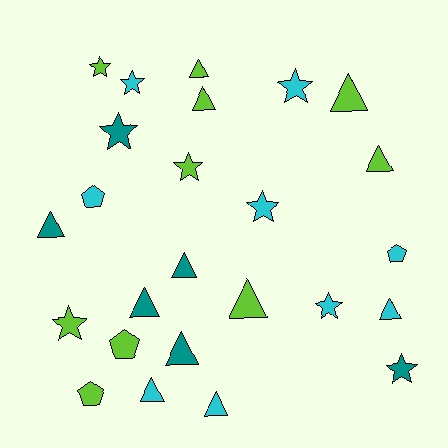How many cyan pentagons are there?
There are 2 cyan pentagons.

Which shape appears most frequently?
Triangle, with 12 objects.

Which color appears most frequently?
Lime, with 10 objects.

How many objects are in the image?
There are 25 objects.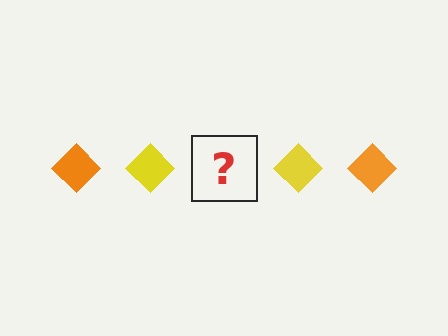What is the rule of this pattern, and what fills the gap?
The rule is that the pattern cycles through orange, yellow diamonds. The gap should be filled with an orange diamond.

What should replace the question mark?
The question mark should be replaced with an orange diamond.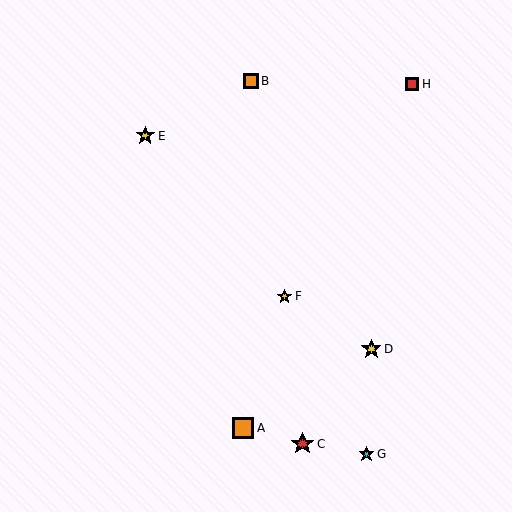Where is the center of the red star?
The center of the red star is at (303, 444).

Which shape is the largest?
The red star (labeled C) is the largest.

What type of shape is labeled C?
Shape C is a red star.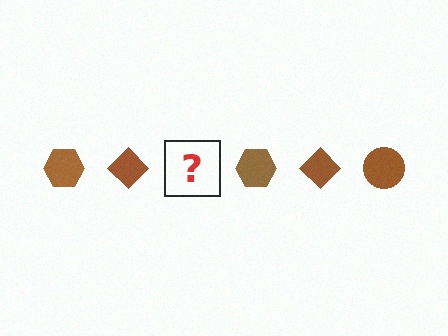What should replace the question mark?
The question mark should be replaced with a brown circle.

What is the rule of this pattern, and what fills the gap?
The rule is that the pattern cycles through hexagon, diamond, circle shapes in brown. The gap should be filled with a brown circle.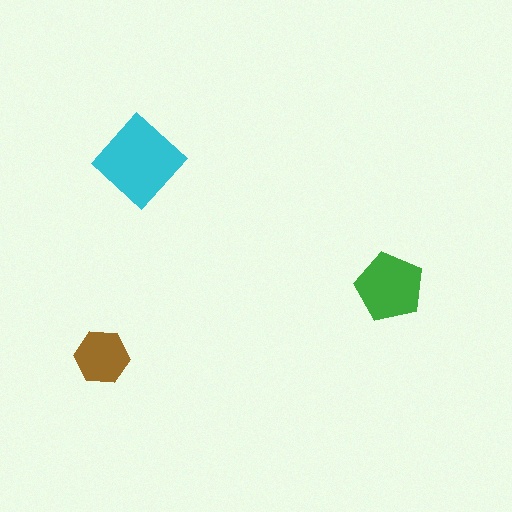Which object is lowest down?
The brown hexagon is bottommost.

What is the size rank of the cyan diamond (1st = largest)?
1st.